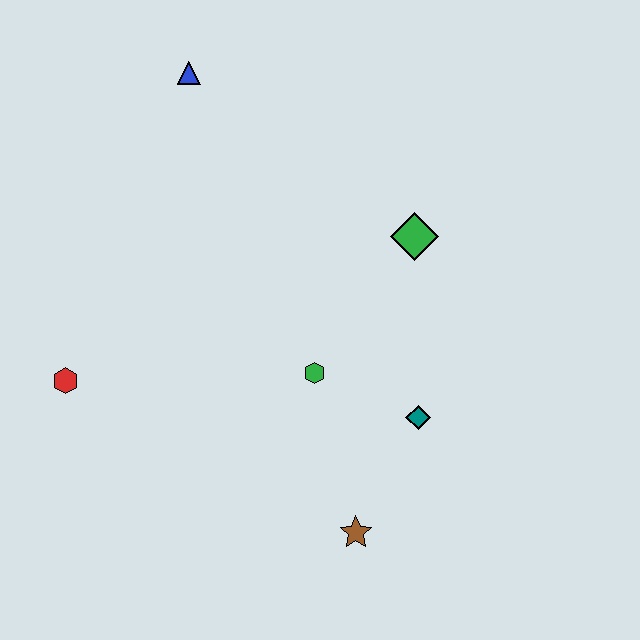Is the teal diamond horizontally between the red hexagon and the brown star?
No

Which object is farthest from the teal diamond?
The blue triangle is farthest from the teal diamond.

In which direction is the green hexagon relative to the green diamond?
The green hexagon is below the green diamond.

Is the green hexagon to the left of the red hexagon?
No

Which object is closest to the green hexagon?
The teal diamond is closest to the green hexagon.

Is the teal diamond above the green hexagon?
No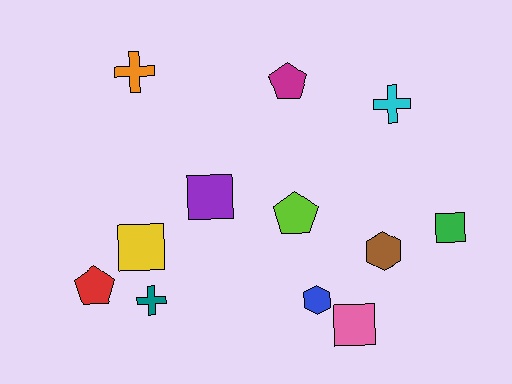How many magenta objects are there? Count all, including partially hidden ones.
There is 1 magenta object.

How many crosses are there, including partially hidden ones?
There are 3 crosses.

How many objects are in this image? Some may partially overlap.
There are 12 objects.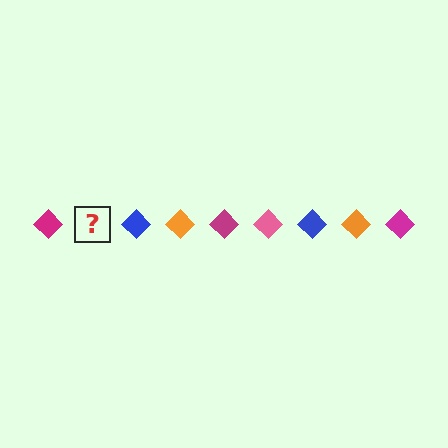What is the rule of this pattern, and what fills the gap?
The rule is that the pattern cycles through magenta, pink, blue, orange diamonds. The gap should be filled with a pink diamond.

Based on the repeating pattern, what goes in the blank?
The blank should be a pink diamond.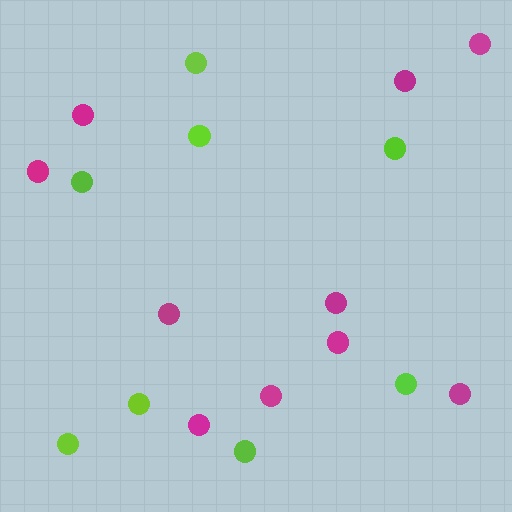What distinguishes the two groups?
There are 2 groups: one group of magenta circles (10) and one group of lime circles (8).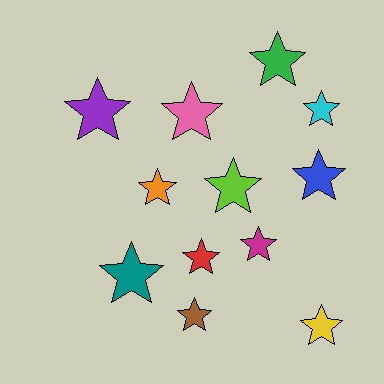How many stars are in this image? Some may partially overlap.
There are 12 stars.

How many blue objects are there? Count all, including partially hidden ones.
There is 1 blue object.